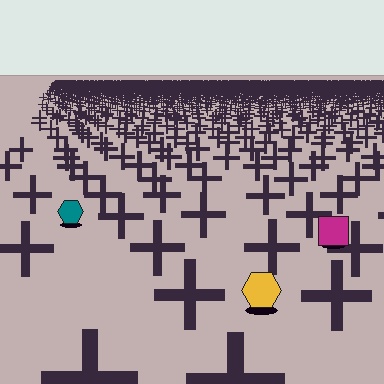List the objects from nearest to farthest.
From nearest to farthest: the yellow hexagon, the magenta square, the teal hexagon.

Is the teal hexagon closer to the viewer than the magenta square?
No. The magenta square is closer — you can tell from the texture gradient: the ground texture is coarser near it.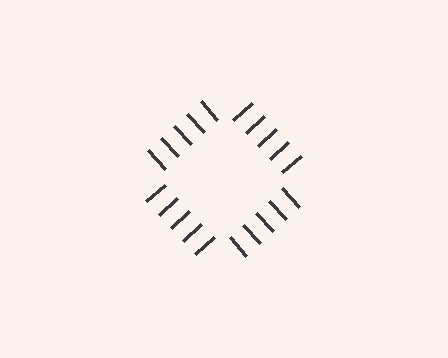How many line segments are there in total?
20 — 5 along each of the 4 edges.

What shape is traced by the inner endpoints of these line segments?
An illusory square — the line segments terminate on its edges but no continuous stroke is drawn.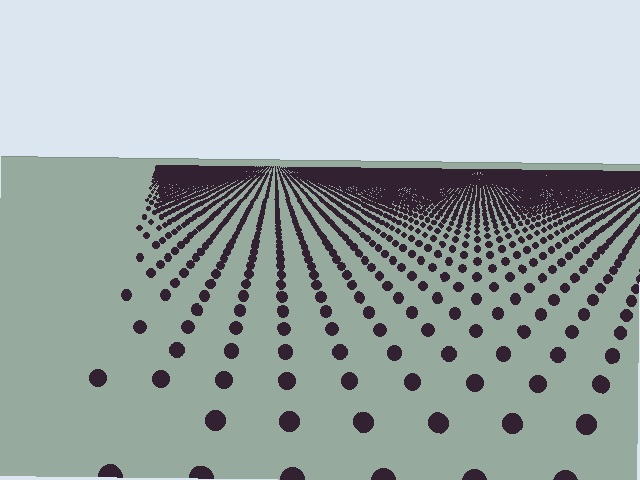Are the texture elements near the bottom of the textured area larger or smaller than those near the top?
Larger. Near the bottom, elements are closer to the viewer and appear at a bigger on-screen size.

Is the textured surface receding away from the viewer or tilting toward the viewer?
The surface is receding away from the viewer. Texture elements get smaller and denser toward the top.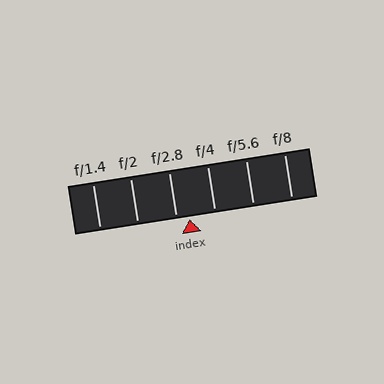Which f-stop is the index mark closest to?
The index mark is closest to f/2.8.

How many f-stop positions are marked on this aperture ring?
There are 6 f-stop positions marked.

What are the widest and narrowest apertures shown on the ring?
The widest aperture shown is f/1.4 and the narrowest is f/8.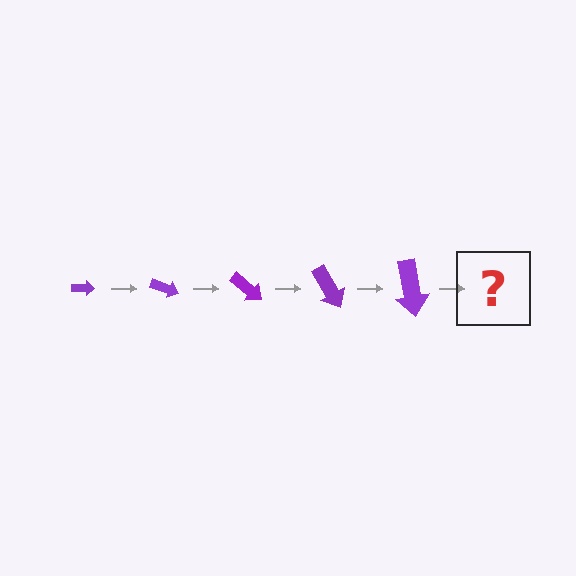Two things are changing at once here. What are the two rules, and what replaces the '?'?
The two rules are that the arrow grows larger each step and it rotates 20 degrees each step. The '?' should be an arrow, larger than the previous one and rotated 100 degrees from the start.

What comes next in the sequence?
The next element should be an arrow, larger than the previous one and rotated 100 degrees from the start.